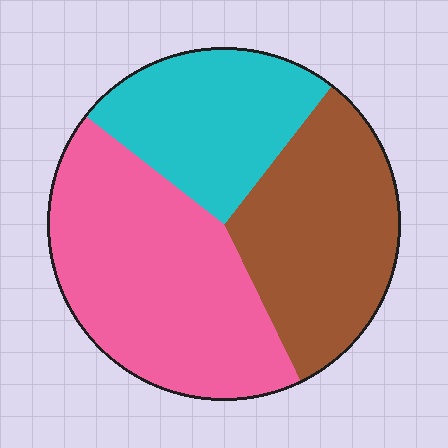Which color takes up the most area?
Pink, at roughly 45%.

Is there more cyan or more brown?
Brown.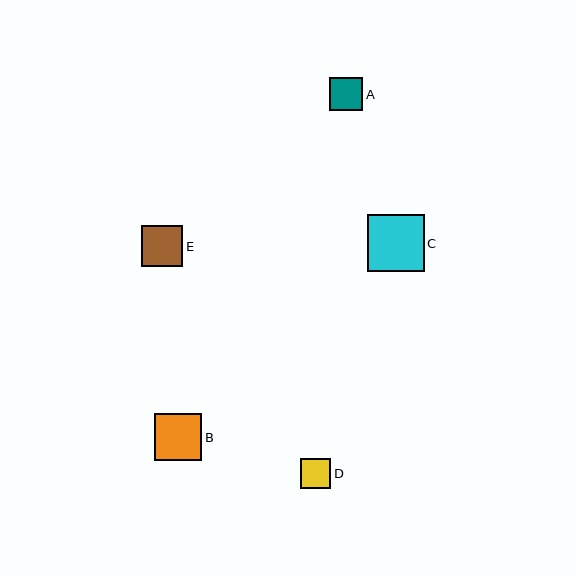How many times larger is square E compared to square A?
Square E is approximately 1.2 times the size of square A.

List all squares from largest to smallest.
From largest to smallest: C, B, E, A, D.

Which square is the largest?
Square C is the largest with a size of approximately 57 pixels.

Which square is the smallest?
Square D is the smallest with a size of approximately 30 pixels.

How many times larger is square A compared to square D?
Square A is approximately 1.1 times the size of square D.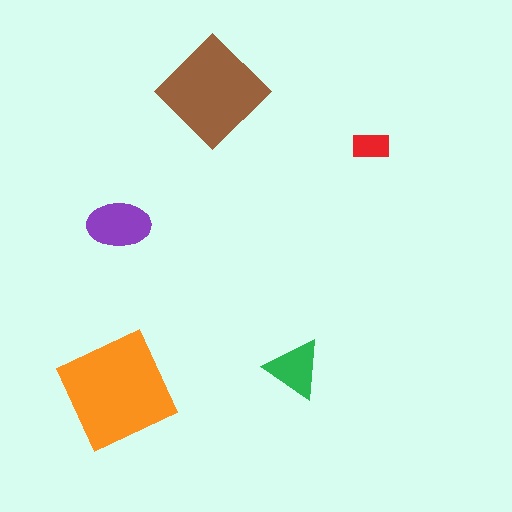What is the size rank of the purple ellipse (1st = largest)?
3rd.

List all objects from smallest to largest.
The red rectangle, the green triangle, the purple ellipse, the brown diamond, the orange square.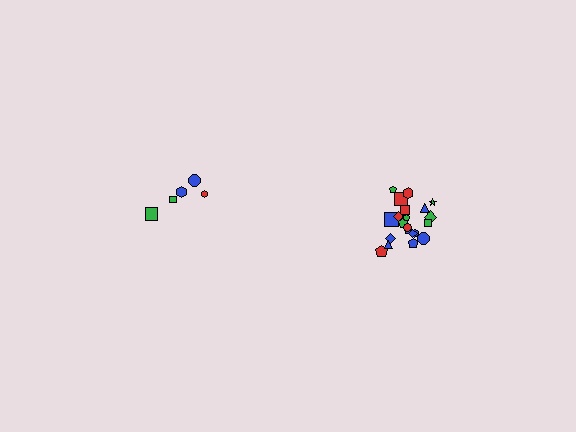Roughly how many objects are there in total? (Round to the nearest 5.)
Roughly 25 objects in total.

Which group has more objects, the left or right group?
The right group.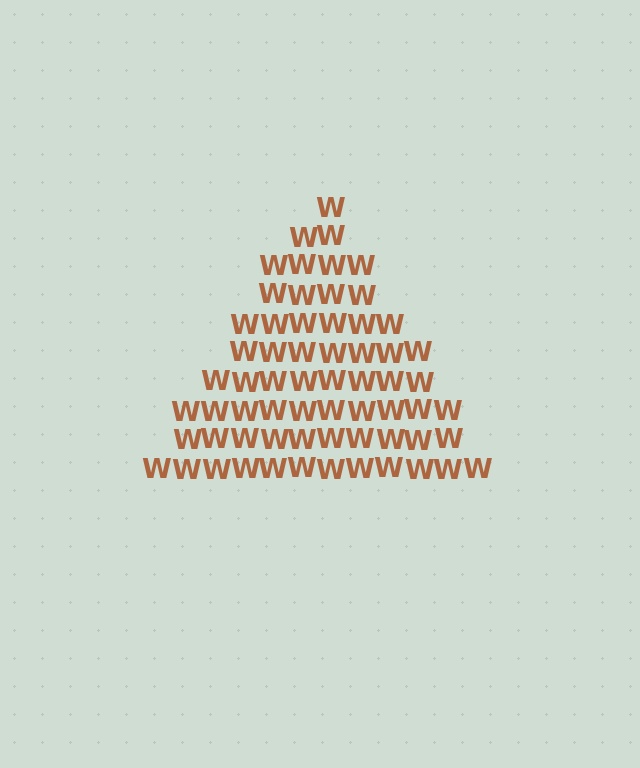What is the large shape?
The large shape is a triangle.